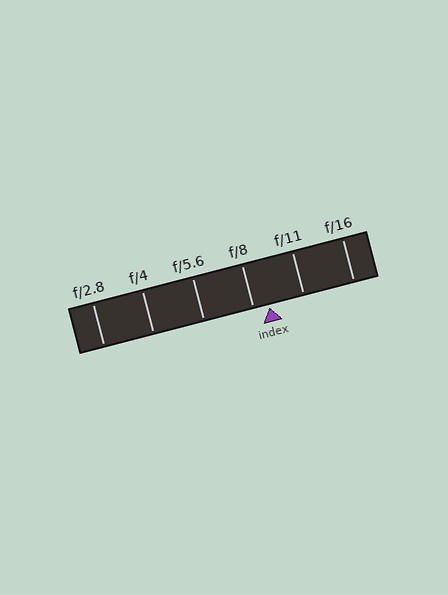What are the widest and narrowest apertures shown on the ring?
The widest aperture shown is f/2.8 and the narrowest is f/16.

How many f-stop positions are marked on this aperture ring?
There are 6 f-stop positions marked.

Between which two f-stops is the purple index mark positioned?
The index mark is between f/8 and f/11.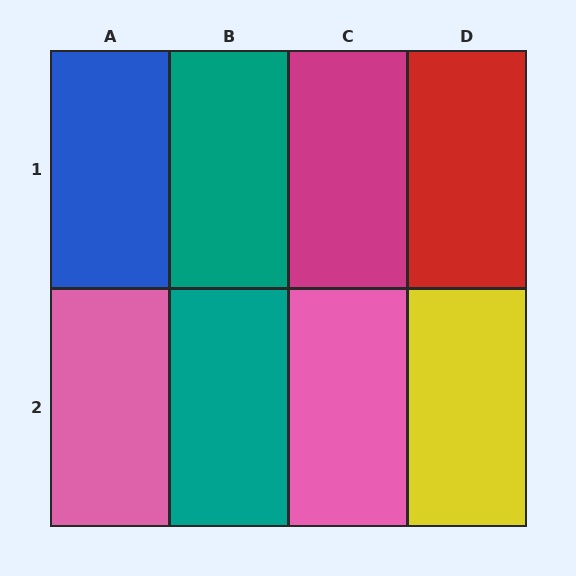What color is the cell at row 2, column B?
Teal.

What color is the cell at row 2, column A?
Pink.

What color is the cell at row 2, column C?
Pink.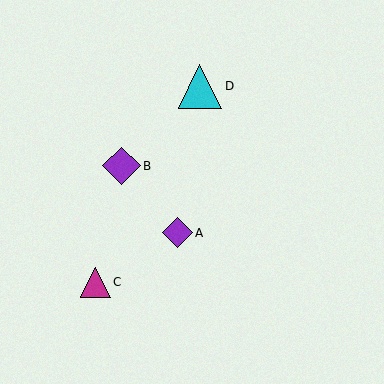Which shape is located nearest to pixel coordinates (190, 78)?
The cyan triangle (labeled D) at (200, 86) is nearest to that location.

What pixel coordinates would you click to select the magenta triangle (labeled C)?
Click at (95, 282) to select the magenta triangle C.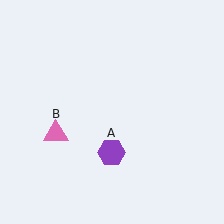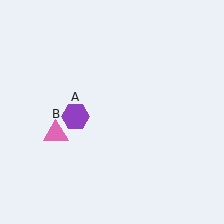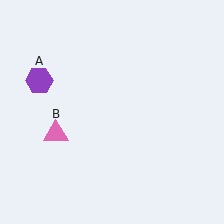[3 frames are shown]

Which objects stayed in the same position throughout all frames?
Pink triangle (object B) remained stationary.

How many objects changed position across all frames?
1 object changed position: purple hexagon (object A).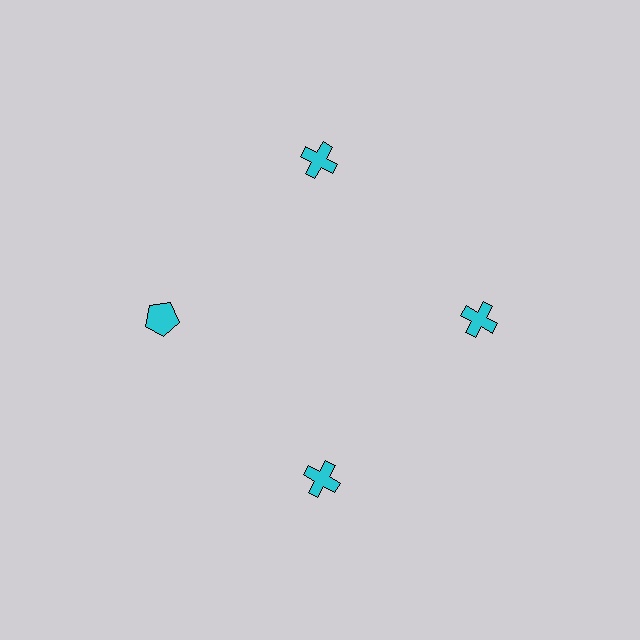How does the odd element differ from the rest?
It has a different shape: pentagon instead of cross.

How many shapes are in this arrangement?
There are 4 shapes arranged in a ring pattern.